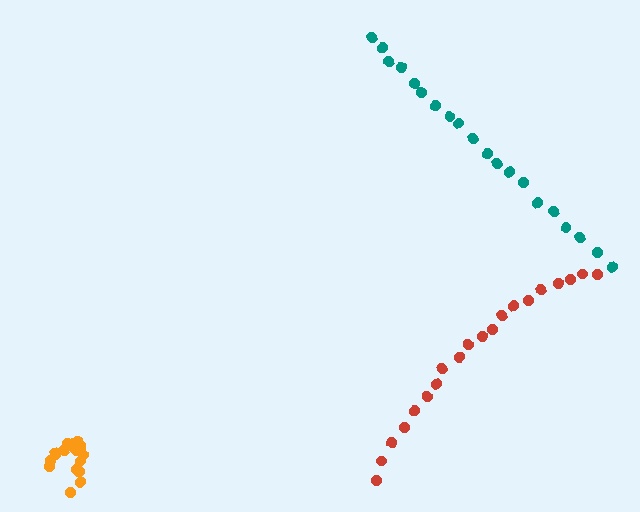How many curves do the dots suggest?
There are 3 distinct paths.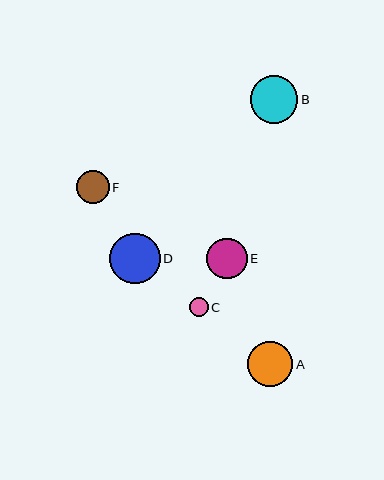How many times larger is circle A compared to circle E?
Circle A is approximately 1.1 times the size of circle E.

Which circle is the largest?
Circle D is the largest with a size of approximately 50 pixels.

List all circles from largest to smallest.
From largest to smallest: D, B, A, E, F, C.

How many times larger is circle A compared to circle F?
Circle A is approximately 1.4 times the size of circle F.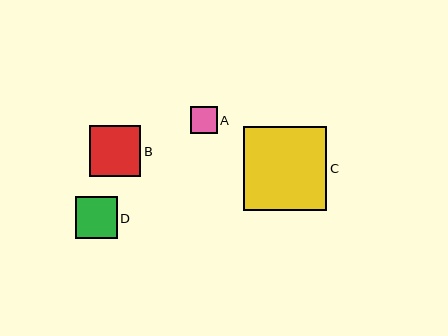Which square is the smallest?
Square A is the smallest with a size of approximately 27 pixels.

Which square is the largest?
Square C is the largest with a size of approximately 83 pixels.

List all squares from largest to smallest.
From largest to smallest: C, B, D, A.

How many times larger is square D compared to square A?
Square D is approximately 1.6 times the size of square A.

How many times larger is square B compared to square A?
Square B is approximately 1.9 times the size of square A.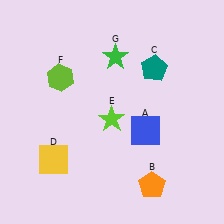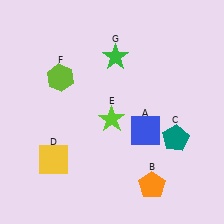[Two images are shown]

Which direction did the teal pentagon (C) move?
The teal pentagon (C) moved down.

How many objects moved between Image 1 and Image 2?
1 object moved between the two images.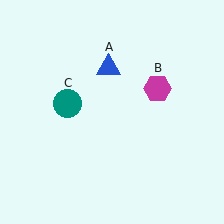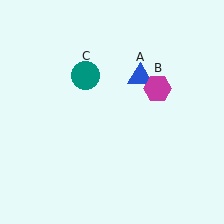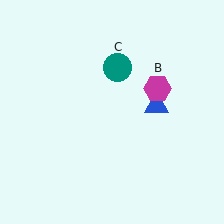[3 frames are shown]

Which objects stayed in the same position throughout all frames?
Magenta hexagon (object B) remained stationary.